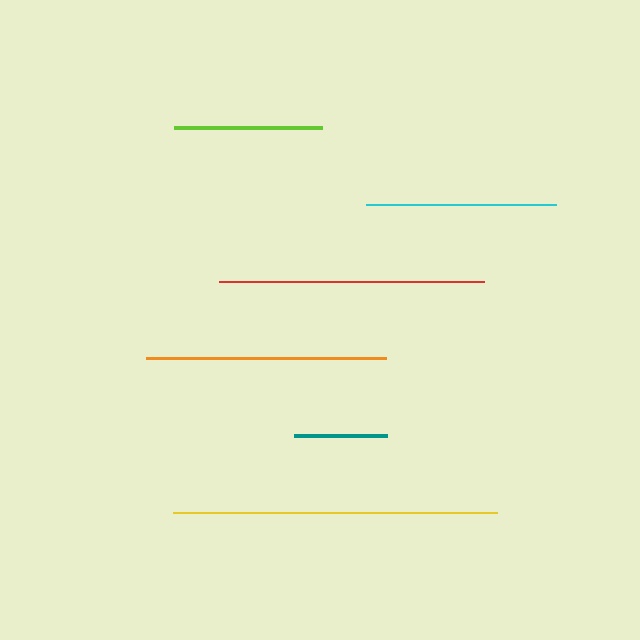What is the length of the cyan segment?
The cyan segment is approximately 190 pixels long.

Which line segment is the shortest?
The teal line is the shortest at approximately 92 pixels.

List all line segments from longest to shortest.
From longest to shortest: yellow, red, orange, cyan, lime, teal.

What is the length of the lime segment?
The lime segment is approximately 148 pixels long.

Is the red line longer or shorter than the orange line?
The red line is longer than the orange line.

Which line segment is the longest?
The yellow line is the longest at approximately 325 pixels.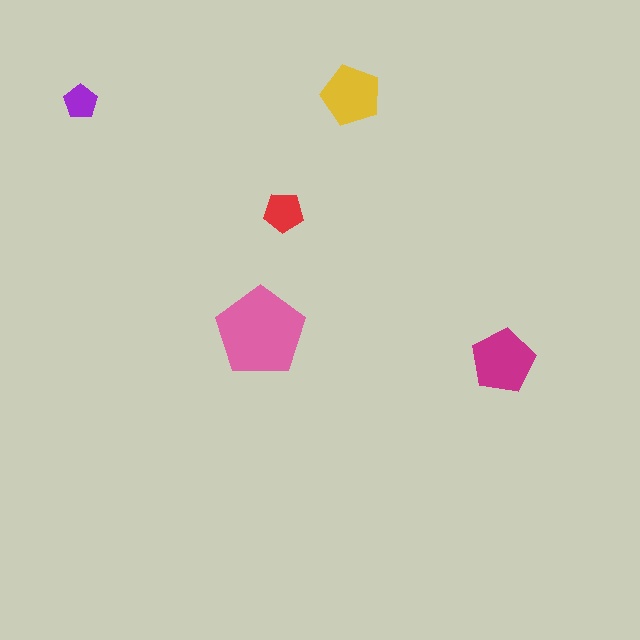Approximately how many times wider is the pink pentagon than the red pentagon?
About 2 times wider.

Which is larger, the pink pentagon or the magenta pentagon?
The pink one.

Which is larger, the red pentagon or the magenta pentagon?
The magenta one.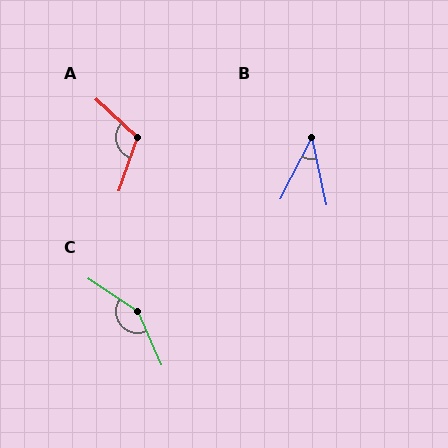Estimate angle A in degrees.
Approximately 113 degrees.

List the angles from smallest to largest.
B (39°), A (113°), C (147°).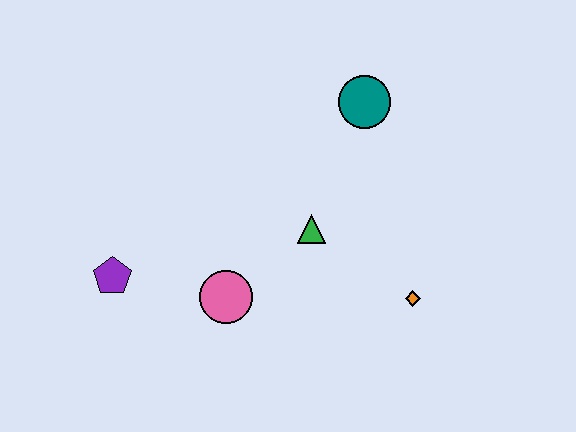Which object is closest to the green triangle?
The pink circle is closest to the green triangle.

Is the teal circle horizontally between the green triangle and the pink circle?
No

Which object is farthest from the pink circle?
The teal circle is farthest from the pink circle.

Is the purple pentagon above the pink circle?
Yes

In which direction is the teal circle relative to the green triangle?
The teal circle is above the green triangle.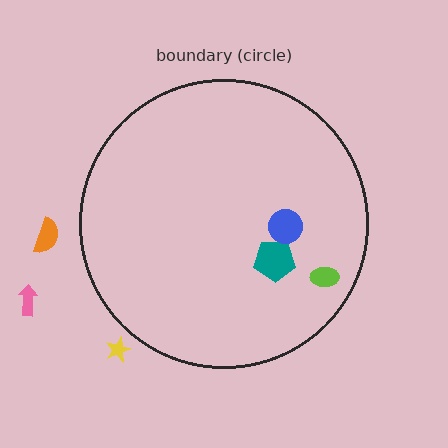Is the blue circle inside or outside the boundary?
Inside.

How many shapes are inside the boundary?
3 inside, 3 outside.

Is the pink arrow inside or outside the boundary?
Outside.